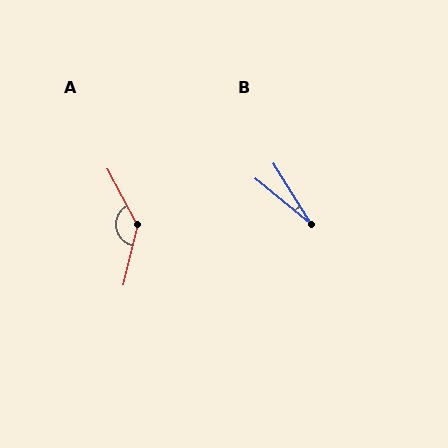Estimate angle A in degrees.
Approximately 138 degrees.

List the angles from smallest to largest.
B (19°), A (138°).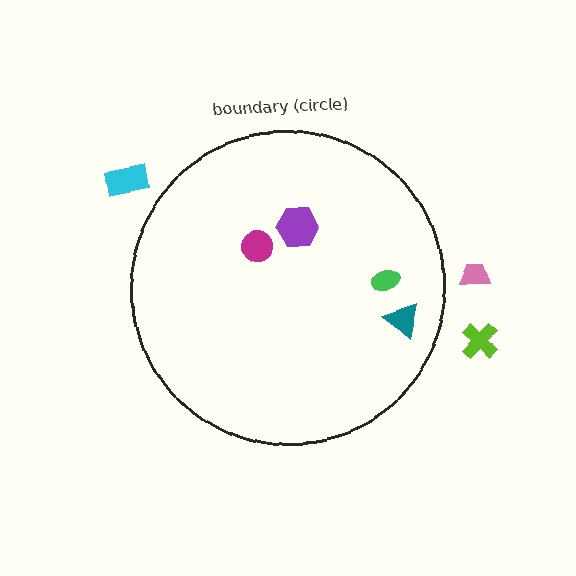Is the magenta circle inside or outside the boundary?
Inside.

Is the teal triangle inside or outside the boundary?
Inside.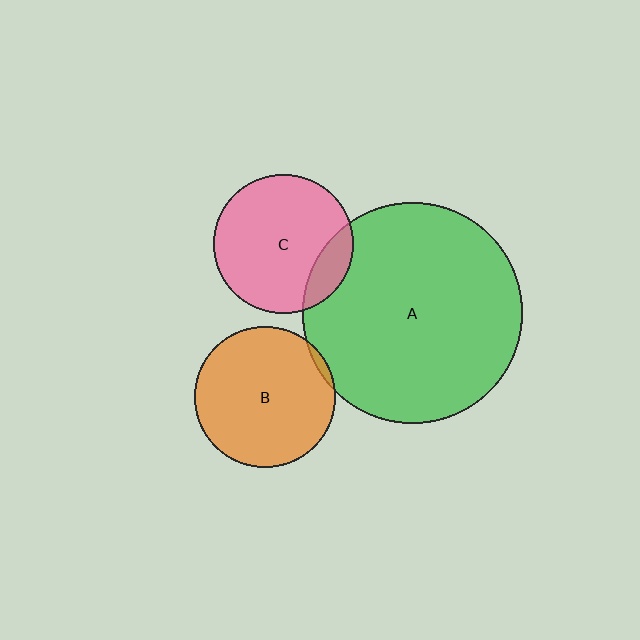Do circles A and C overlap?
Yes.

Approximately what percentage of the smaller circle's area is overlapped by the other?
Approximately 15%.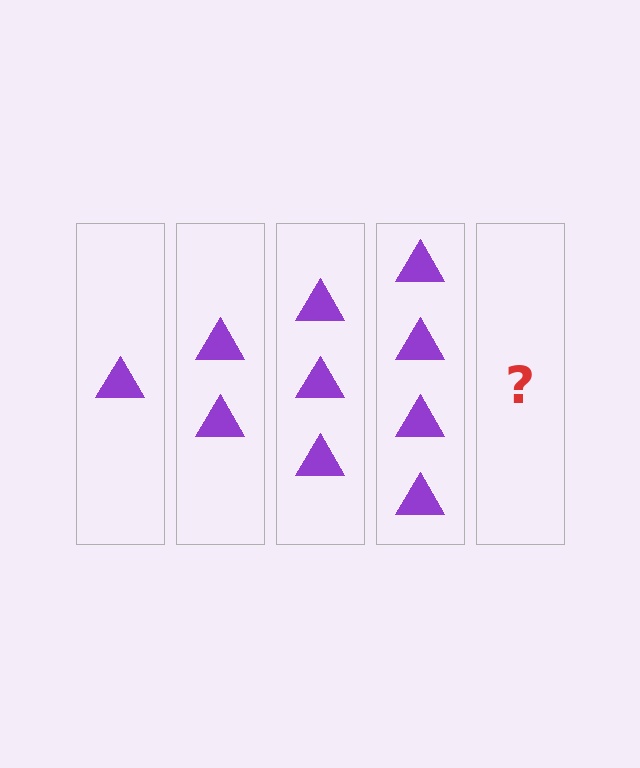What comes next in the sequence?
The next element should be 5 triangles.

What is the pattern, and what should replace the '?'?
The pattern is that each step adds one more triangle. The '?' should be 5 triangles.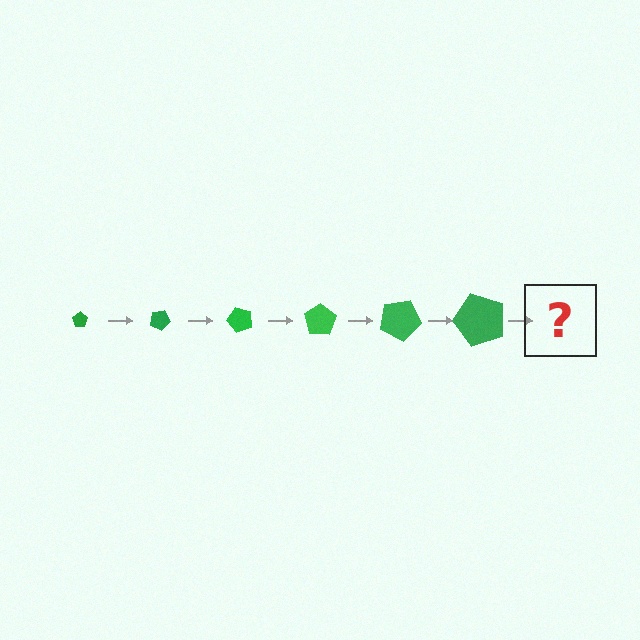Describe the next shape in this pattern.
It should be a pentagon, larger than the previous one and rotated 150 degrees from the start.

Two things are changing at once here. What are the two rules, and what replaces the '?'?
The two rules are that the pentagon grows larger each step and it rotates 25 degrees each step. The '?' should be a pentagon, larger than the previous one and rotated 150 degrees from the start.